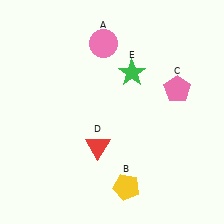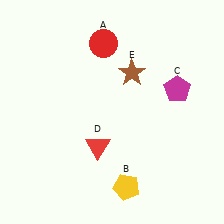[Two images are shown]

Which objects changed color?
A changed from pink to red. C changed from pink to magenta. E changed from green to brown.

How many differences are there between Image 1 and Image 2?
There are 3 differences between the two images.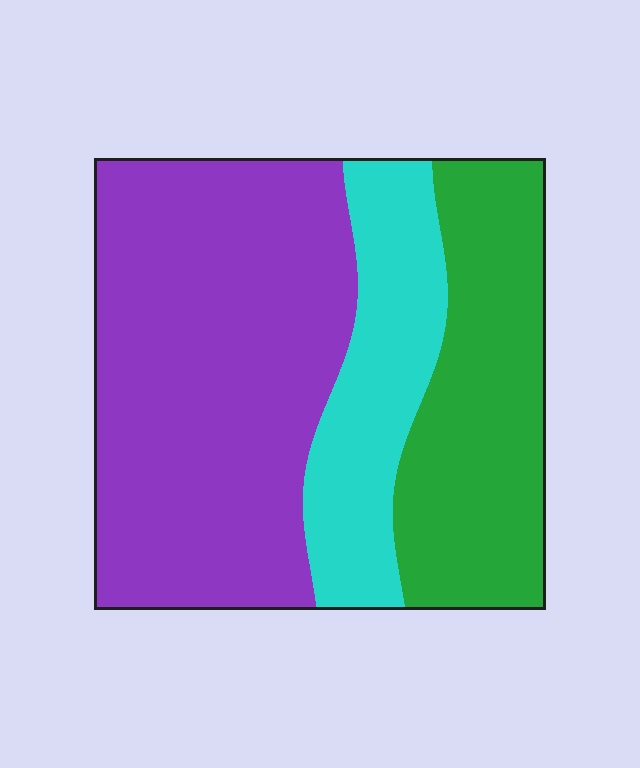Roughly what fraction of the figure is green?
Green takes up about one quarter (1/4) of the figure.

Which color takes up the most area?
Purple, at roughly 50%.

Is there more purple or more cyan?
Purple.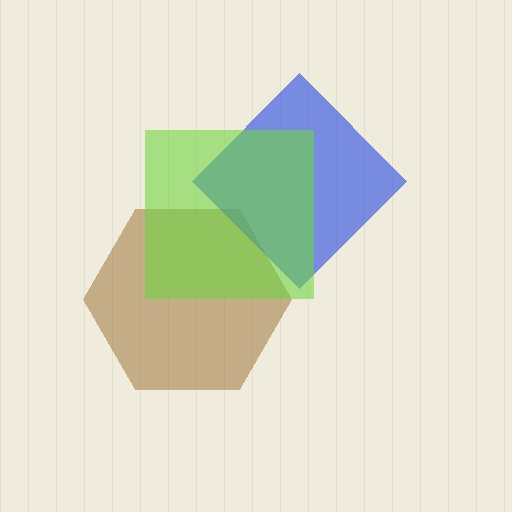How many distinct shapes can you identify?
There are 3 distinct shapes: a brown hexagon, a blue diamond, a lime square.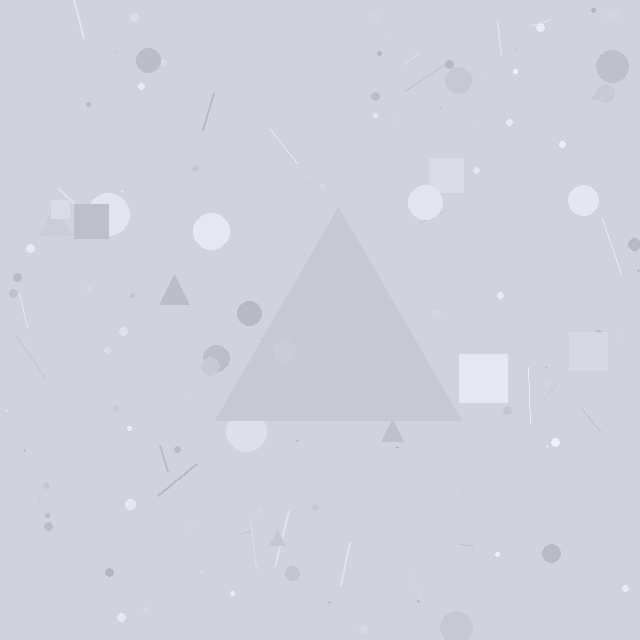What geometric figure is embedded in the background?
A triangle is embedded in the background.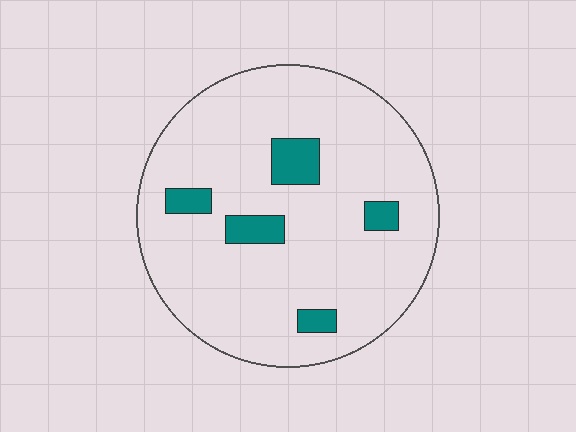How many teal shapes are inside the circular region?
5.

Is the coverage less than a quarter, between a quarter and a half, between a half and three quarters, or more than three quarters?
Less than a quarter.